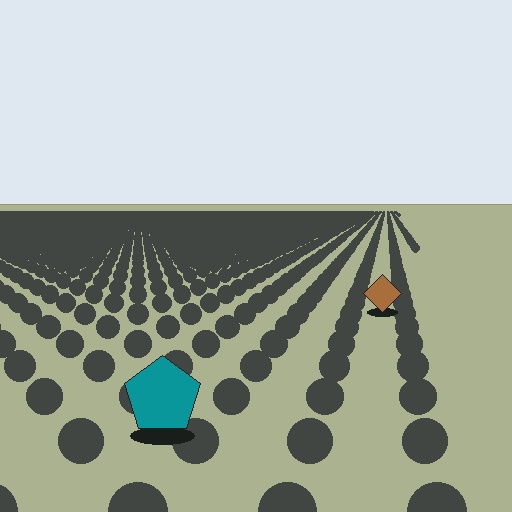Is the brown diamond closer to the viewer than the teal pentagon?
No. The teal pentagon is closer — you can tell from the texture gradient: the ground texture is coarser near it.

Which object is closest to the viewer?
The teal pentagon is closest. The texture marks near it are larger and more spread out.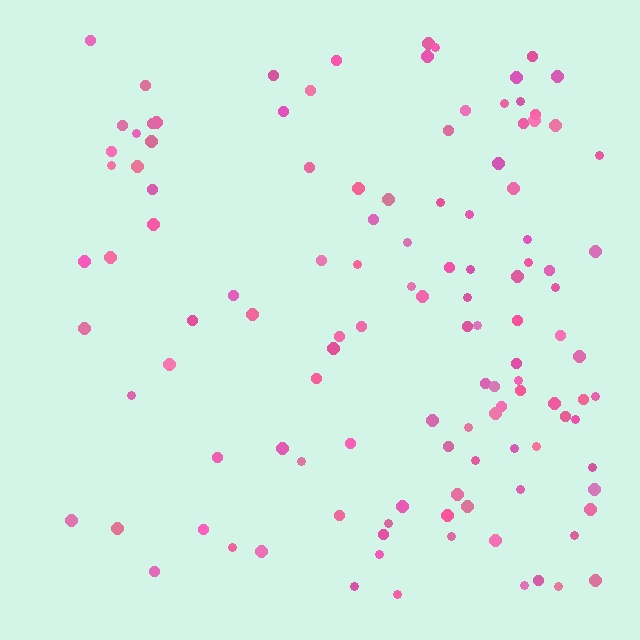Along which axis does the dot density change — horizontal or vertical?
Horizontal.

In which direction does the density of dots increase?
From left to right, with the right side densest.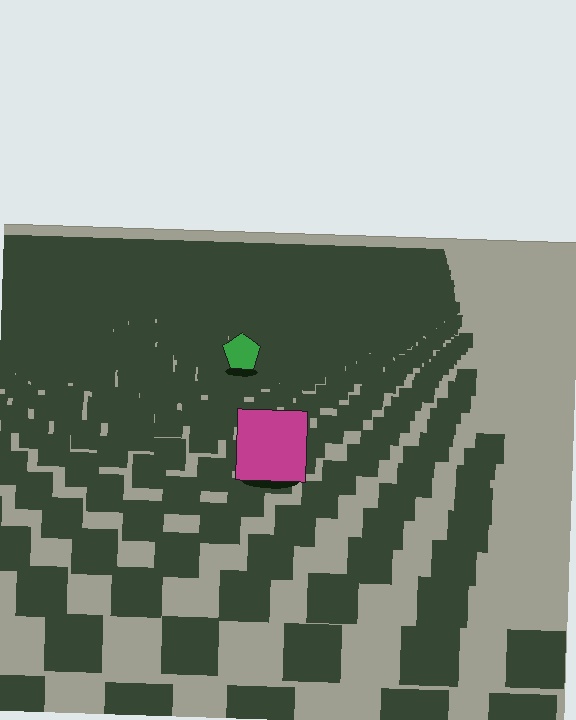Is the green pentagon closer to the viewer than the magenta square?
No. The magenta square is closer — you can tell from the texture gradient: the ground texture is coarser near it.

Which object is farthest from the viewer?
The green pentagon is farthest from the viewer. It appears smaller and the ground texture around it is denser.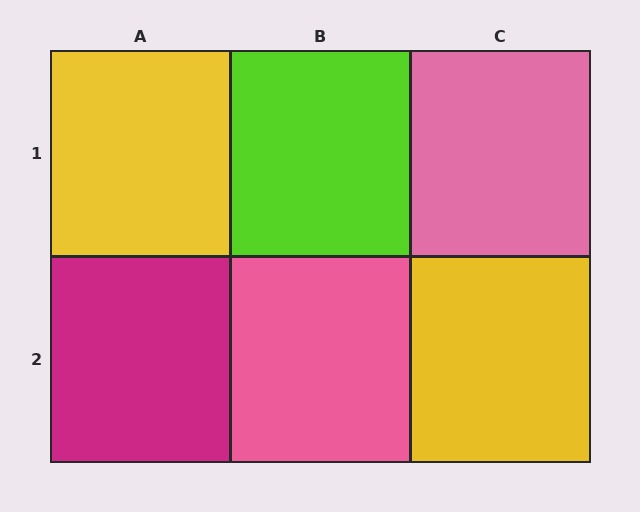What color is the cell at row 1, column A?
Yellow.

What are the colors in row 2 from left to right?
Magenta, pink, yellow.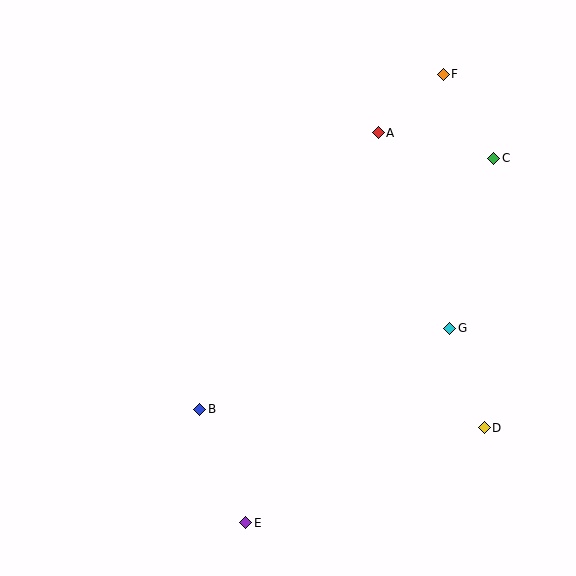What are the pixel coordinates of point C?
Point C is at (493, 158).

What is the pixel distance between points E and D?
The distance between E and D is 257 pixels.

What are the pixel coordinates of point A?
Point A is at (378, 133).